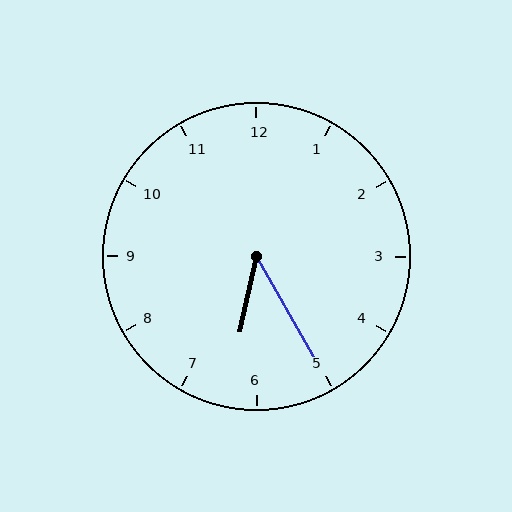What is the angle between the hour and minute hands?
Approximately 42 degrees.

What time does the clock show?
6:25.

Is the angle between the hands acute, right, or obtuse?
It is acute.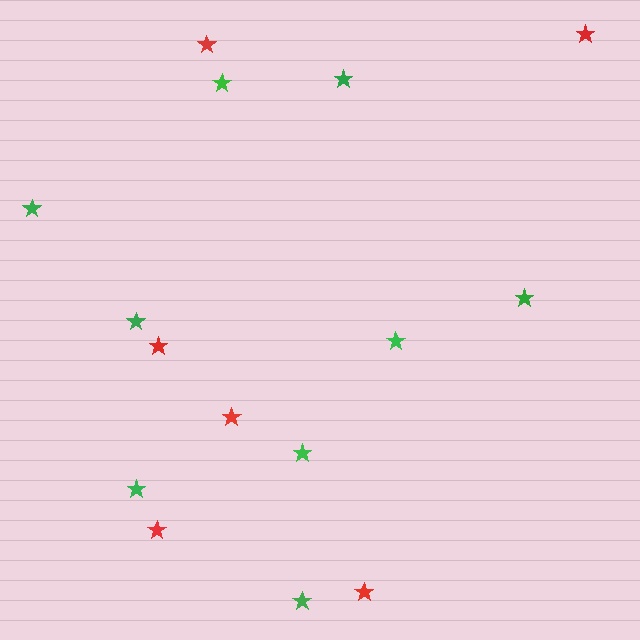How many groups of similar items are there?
There are 2 groups: one group of red stars (6) and one group of green stars (9).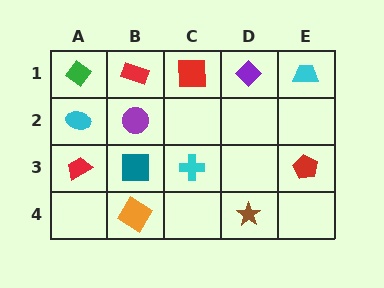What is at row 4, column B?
An orange diamond.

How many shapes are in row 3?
4 shapes.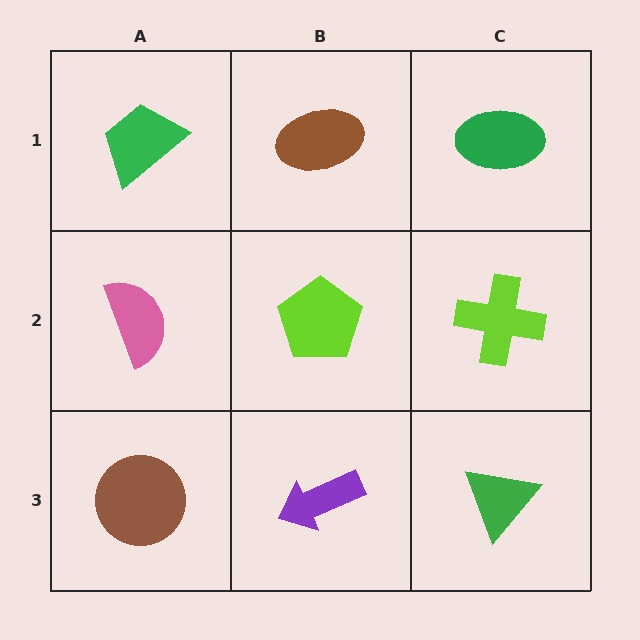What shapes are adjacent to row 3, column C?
A lime cross (row 2, column C), a purple arrow (row 3, column B).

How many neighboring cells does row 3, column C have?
2.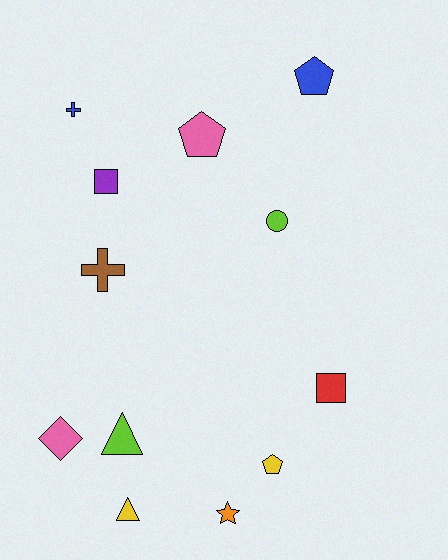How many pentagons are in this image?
There are 3 pentagons.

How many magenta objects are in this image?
There are no magenta objects.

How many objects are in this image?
There are 12 objects.